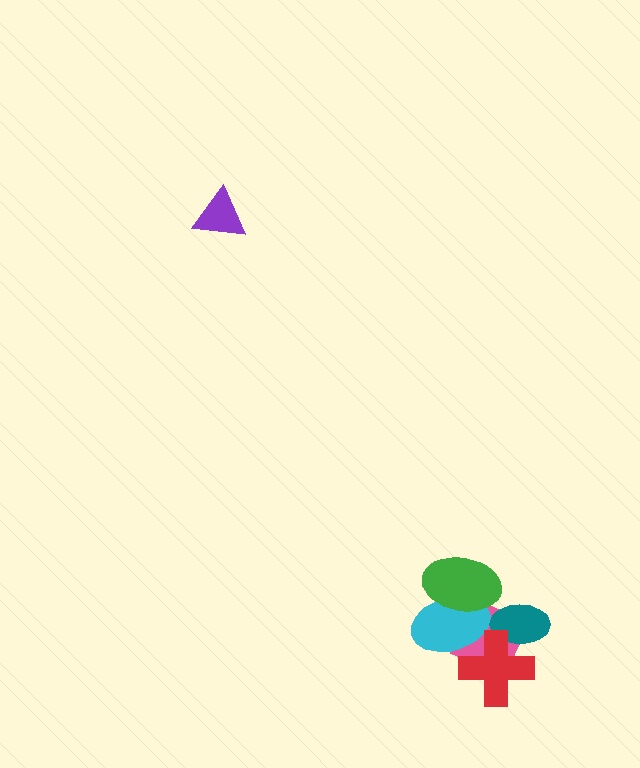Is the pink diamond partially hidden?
Yes, it is partially covered by another shape.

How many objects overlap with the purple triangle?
0 objects overlap with the purple triangle.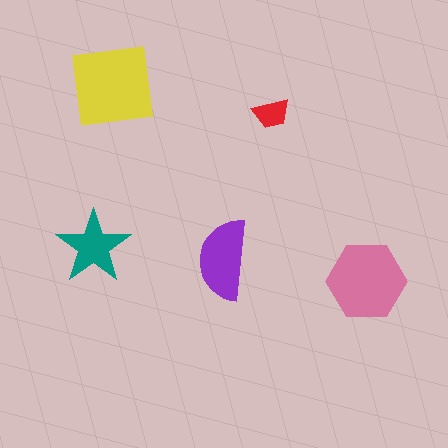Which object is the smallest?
The red trapezoid.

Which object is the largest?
The yellow square.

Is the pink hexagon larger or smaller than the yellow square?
Smaller.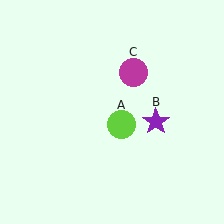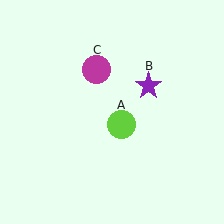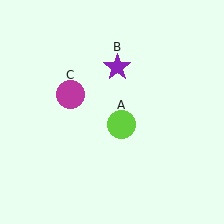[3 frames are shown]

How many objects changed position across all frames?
2 objects changed position: purple star (object B), magenta circle (object C).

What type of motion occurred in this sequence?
The purple star (object B), magenta circle (object C) rotated counterclockwise around the center of the scene.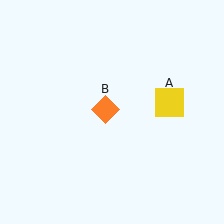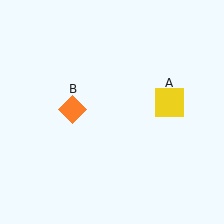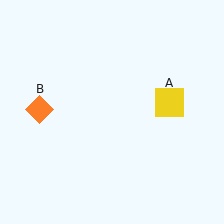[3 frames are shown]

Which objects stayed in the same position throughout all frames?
Yellow square (object A) remained stationary.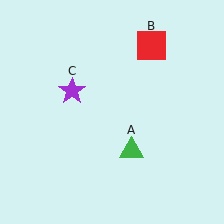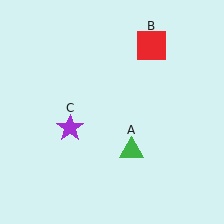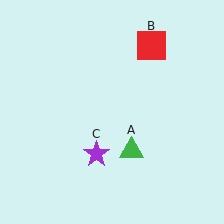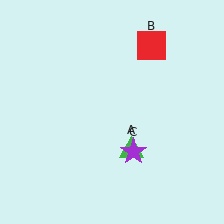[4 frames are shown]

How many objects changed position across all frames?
1 object changed position: purple star (object C).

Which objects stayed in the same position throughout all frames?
Green triangle (object A) and red square (object B) remained stationary.